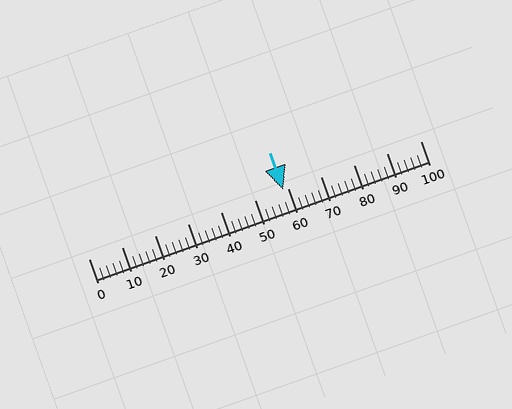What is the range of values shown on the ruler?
The ruler shows values from 0 to 100.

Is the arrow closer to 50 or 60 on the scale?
The arrow is closer to 60.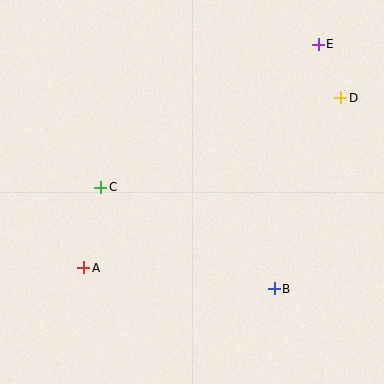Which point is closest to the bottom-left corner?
Point A is closest to the bottom-left corner.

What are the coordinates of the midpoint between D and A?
The midpoint between D and A is at (212, 183).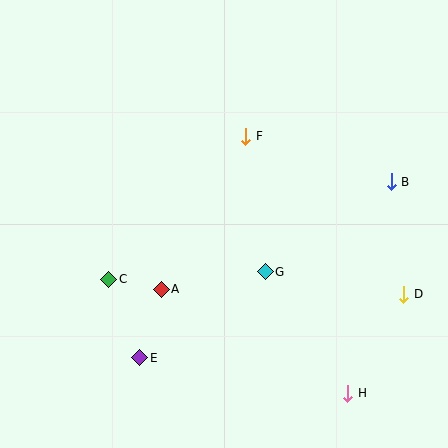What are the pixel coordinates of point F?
Point F is at (246, 136).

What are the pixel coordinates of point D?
Point D is at (404, 294).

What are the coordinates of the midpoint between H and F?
The midpoint between H and F is at (297, 265).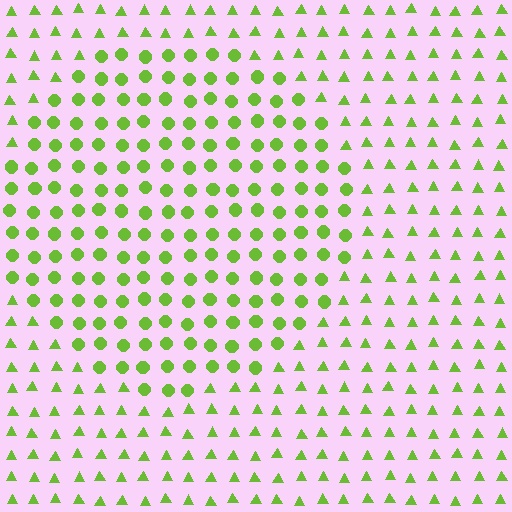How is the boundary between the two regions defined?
The boundary is defined by a change in element shape: circles inside vs. triangles outside. All elements share the same color and spacing.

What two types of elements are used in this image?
The image uses circles inside the circle region and triangles outside it.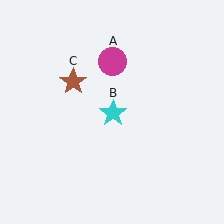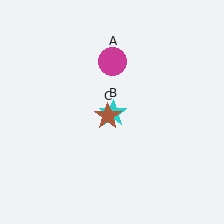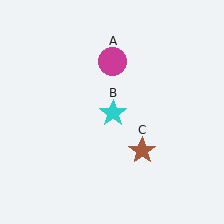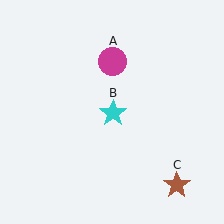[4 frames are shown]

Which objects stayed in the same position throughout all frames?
Magenta circle (object A) and cyan star (object B) remained stationary.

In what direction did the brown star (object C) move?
The brown star (object C) moved down and to the right.